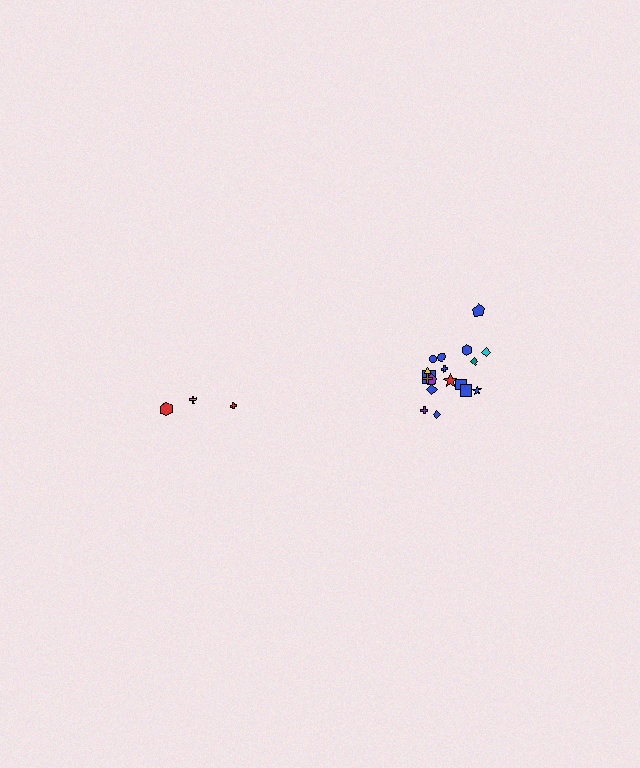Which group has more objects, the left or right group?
The right group.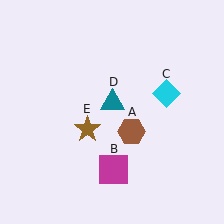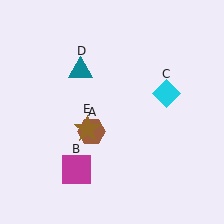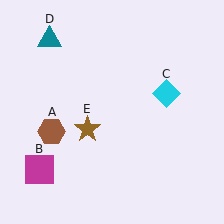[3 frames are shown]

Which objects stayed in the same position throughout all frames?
Cyan diamond (object C) and brown star (object E) remained stationary.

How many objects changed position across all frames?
3 objects changed position: brown hexagon (object A), magenta square (object B), teal triangle (object D).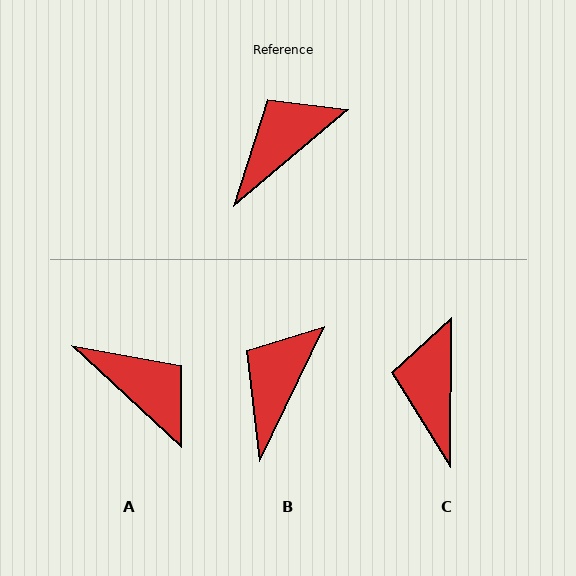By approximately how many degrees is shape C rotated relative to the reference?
Approximately 49 degrees counter-clockwise.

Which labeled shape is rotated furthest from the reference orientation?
A, about 83 degrees away.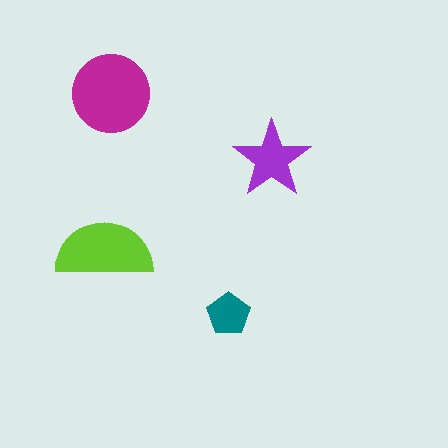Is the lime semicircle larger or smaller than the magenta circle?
Smaller.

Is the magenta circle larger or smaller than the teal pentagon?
Larger.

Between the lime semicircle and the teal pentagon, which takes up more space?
The lime semicircle.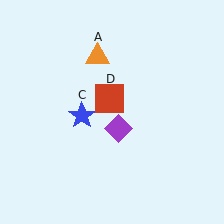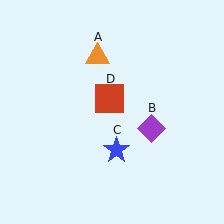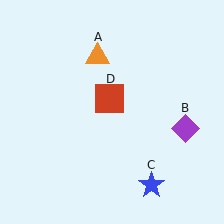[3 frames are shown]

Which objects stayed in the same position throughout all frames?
Orange triangle (object A) and red square (object D) remained stationary.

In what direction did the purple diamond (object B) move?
The purple diamond (object B) moved right.